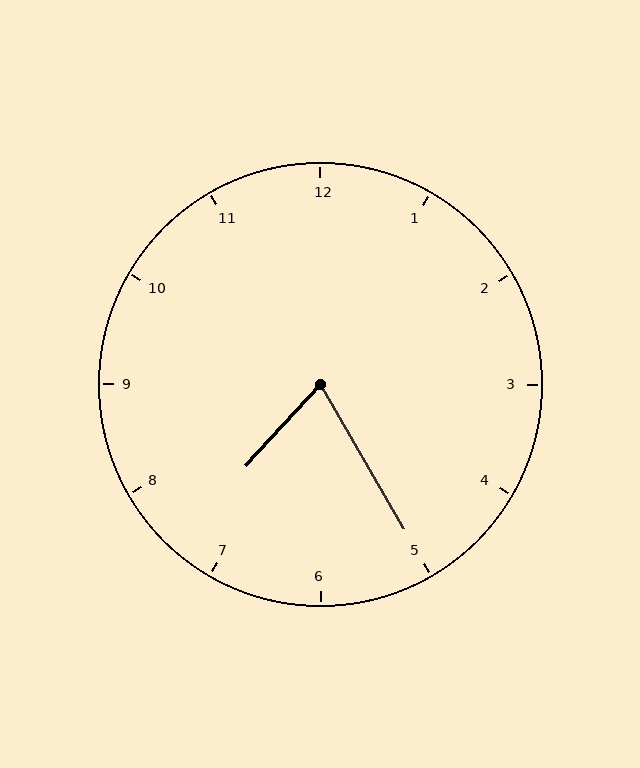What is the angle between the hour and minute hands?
Approximately 72 degrees.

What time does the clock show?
7:25.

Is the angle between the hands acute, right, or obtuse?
It is acute.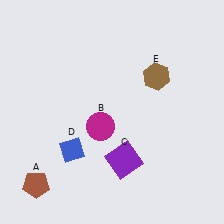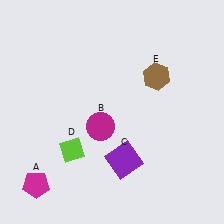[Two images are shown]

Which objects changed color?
A changed from brown to magenta. D changed from blue to lime.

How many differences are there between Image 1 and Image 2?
There are 2 differences between the two images.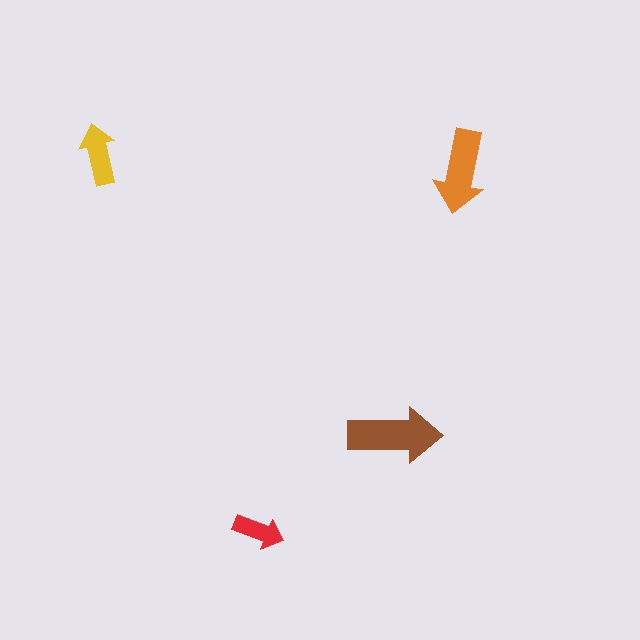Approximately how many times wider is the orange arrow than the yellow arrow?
About 1.5 times wider.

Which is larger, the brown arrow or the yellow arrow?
The brown one.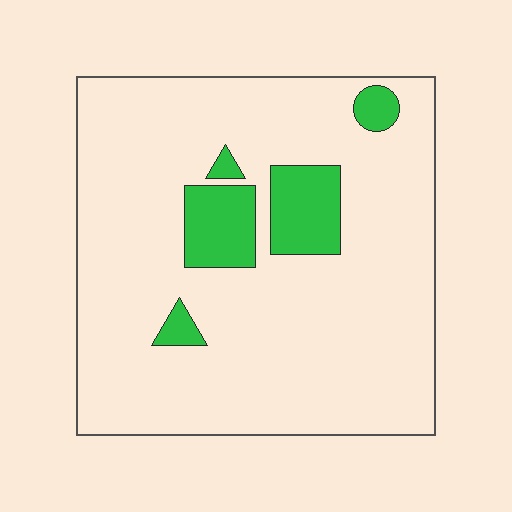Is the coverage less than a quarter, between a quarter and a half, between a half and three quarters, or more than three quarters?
Less than a quarter.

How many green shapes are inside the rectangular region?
5.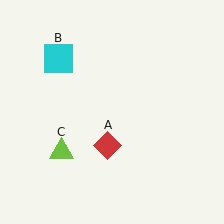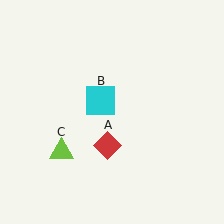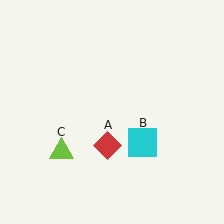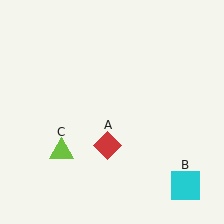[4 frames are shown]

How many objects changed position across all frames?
1 object changed position: cyan square (object B).